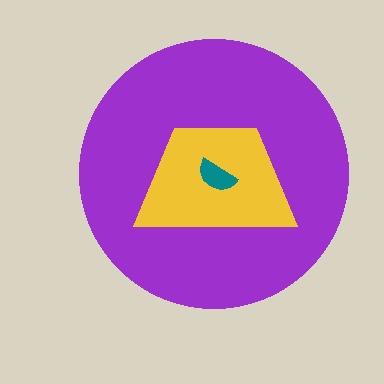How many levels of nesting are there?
3.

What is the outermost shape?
The purple circle.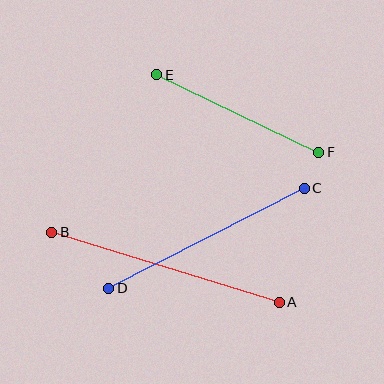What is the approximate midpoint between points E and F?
The midpoint is at approximately (238, 113) pixels.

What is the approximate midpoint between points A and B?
The midpoint is at approximately (166, 267) pixels.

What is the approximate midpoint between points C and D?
The midpoint is at approximately (207, 238) pixels.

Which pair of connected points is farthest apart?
Points A and B are farthest apart.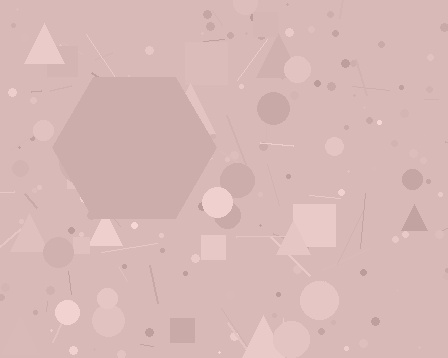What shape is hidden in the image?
A hexagon is hidden in the image.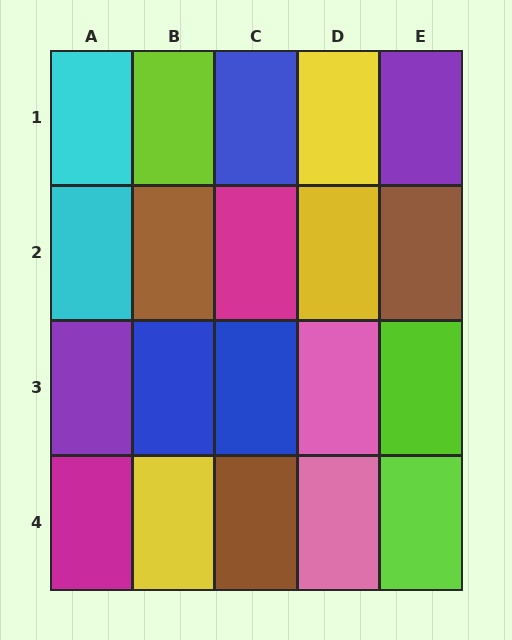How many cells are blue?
3 cells are blue.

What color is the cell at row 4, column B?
Yellow.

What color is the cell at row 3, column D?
Pink.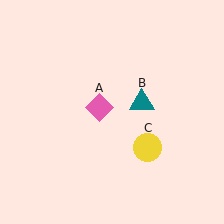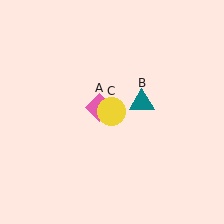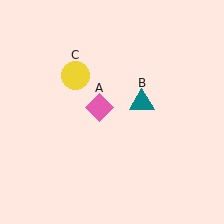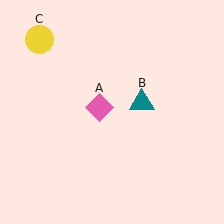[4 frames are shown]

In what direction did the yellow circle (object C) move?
The yellow circle (object C) moved up and to the left.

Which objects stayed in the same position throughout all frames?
Pink diamond (object A) and teal triangle (object B) remained stationary.